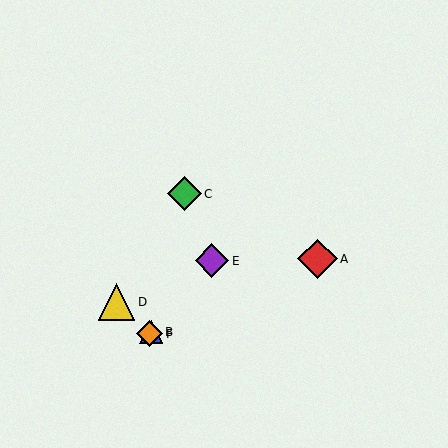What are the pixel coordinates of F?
Object F is at (150, 334).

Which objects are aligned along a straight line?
Objects B, E, F are aligned along a straight line.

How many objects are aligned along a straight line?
3 objects (B, E, F) are aligned along a straight line.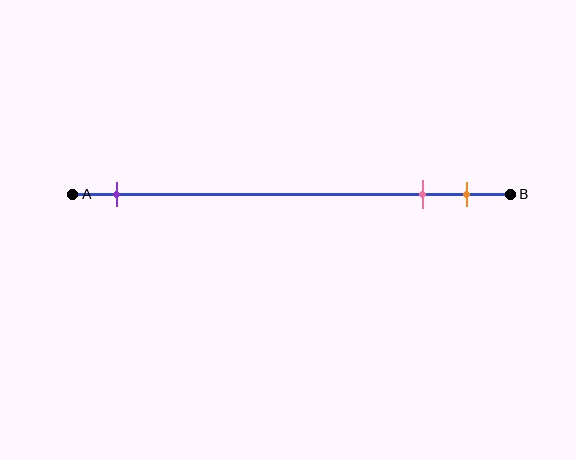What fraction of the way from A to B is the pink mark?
The pink mark is approximately 80% (0.8) of the way from A to B.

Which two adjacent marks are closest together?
The pink and orange marks are the closest adjacent pair.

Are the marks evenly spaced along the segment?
No, the marks are not evenly spaced.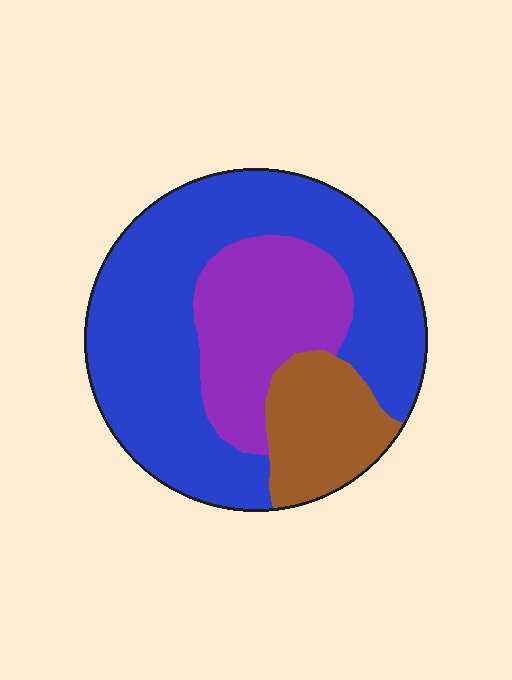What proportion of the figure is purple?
Purple covers 24% of the figure.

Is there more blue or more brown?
Blue.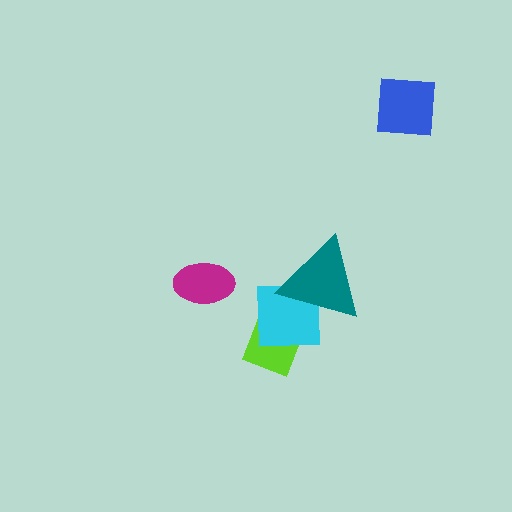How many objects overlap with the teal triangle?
1 object overlaps with the teal triangle.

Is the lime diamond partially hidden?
Yes, it is partially covered by another shape.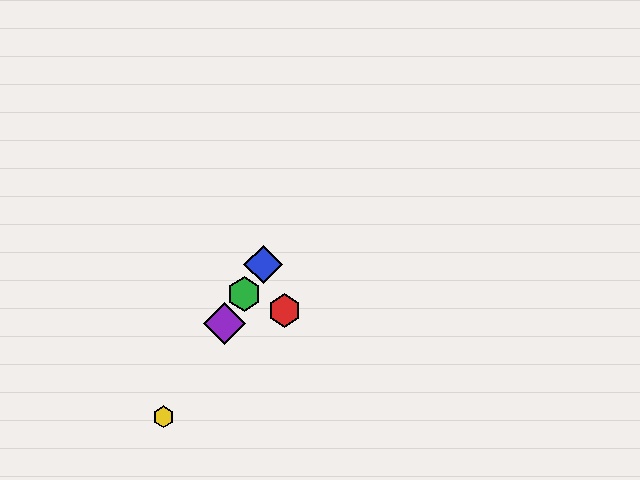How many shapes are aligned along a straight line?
4 shapes (the blue diamond, the green hexagon, the yellow hexagon, the purple diamond) are aligned along a straight line.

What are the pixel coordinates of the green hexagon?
The green hexagon is at (244, 294).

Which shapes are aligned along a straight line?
The blue diamond, the green hexagon, the yellow hexagon, the purple diamond are aligned along a straight line.